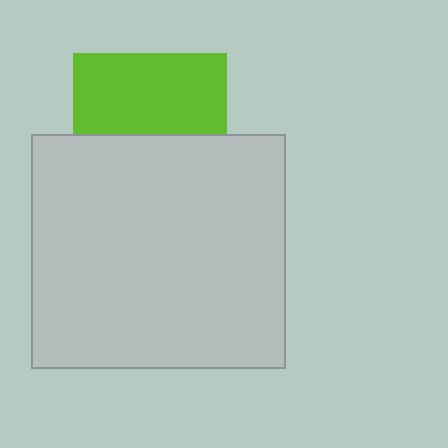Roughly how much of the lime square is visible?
About half of it is visible (roughly 52%).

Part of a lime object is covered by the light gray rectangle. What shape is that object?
It is a square.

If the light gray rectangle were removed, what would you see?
You would see the complete lime square.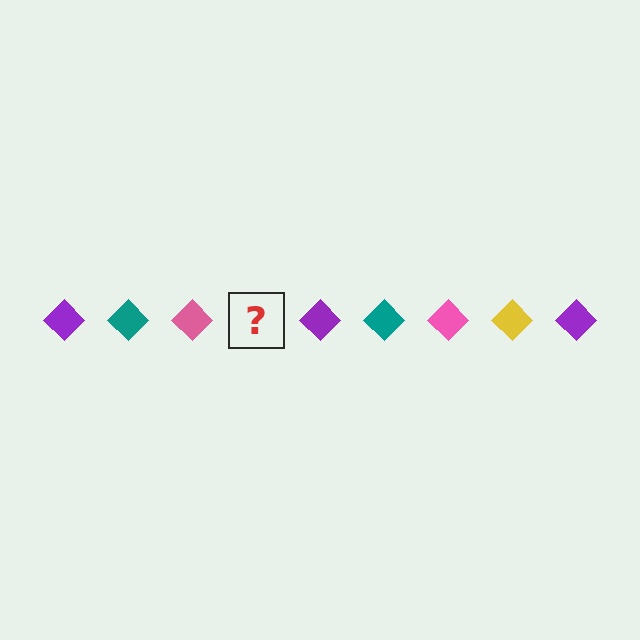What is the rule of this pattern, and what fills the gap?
The rule is that the pattern cycles through purple, teal, pink, yellow diamonds. The gap should be filled with a yellow diamond.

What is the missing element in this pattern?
The missing element is a yellow diamond.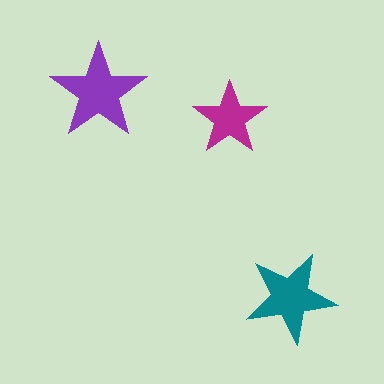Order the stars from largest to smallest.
the purple one, the teal one, the magenta one.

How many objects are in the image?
There are 3 objects in the image.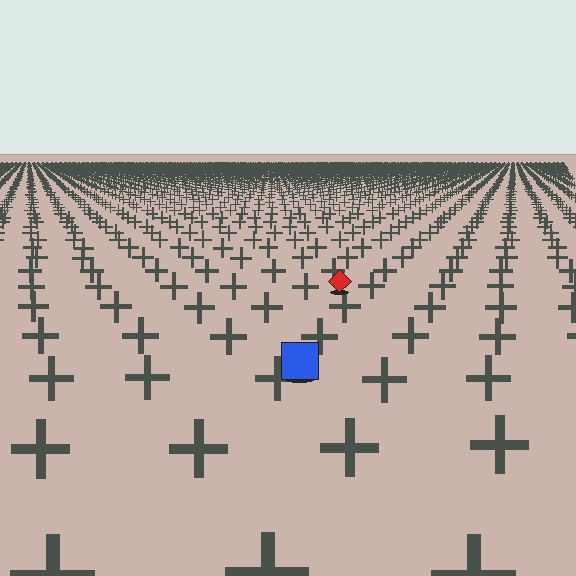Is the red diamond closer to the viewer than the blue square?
No. The blue square is closer — you can tell from the texture gradient: the ground texture is coarser near it.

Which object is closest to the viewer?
The blue square is closest. The texture marks near it are larger and more spread out.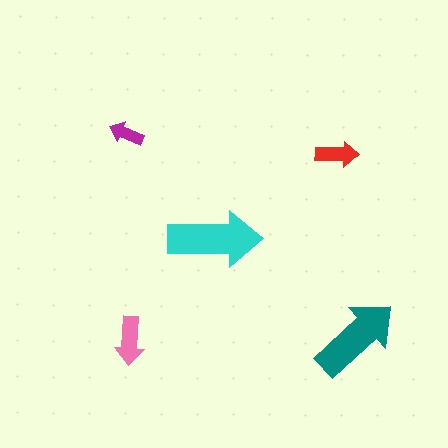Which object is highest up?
The magenta arrow is topmost.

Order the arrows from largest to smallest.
the cyan one, the teal one, the pink one, the red one, the magenta one.